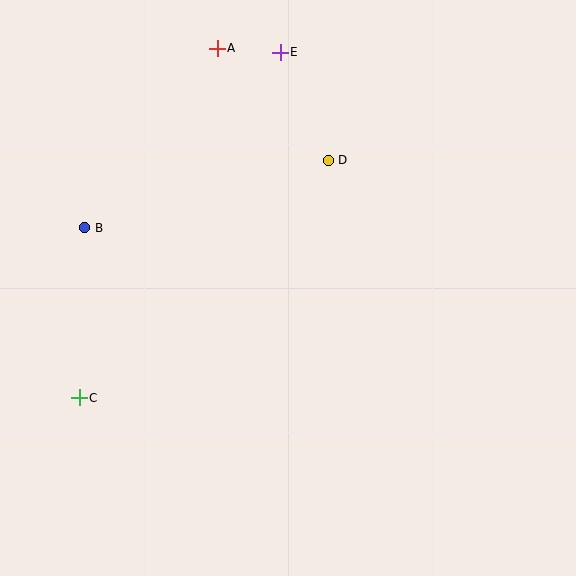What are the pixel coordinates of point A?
Point A is at (217, 48).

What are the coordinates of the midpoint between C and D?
The midpoint between C and D is at (204, 279).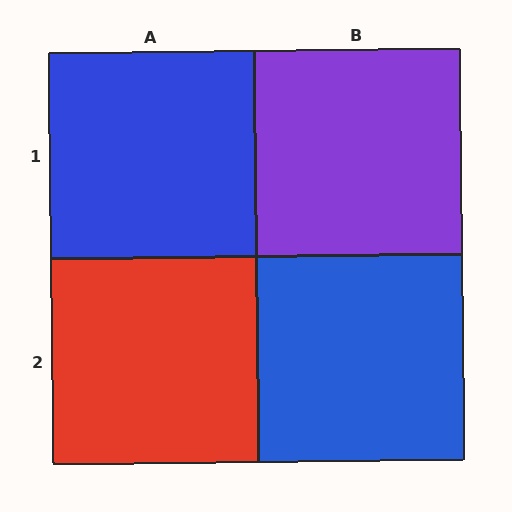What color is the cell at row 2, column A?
Red.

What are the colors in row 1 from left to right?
Blue, purple.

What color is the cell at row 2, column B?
Blue.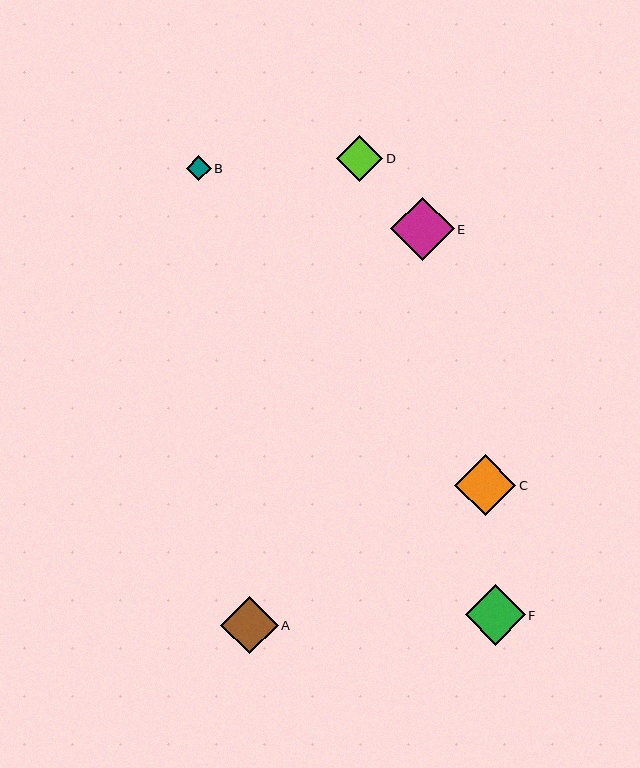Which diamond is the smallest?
Diamond B is the smallest with a size of approximately 25 pixels.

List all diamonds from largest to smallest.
From largest to smallest: E, C, F, A, D, B.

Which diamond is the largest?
Diamond E is the largest with a size of approximately 63 pixels.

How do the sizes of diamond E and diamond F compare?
Diamond E and diamond F are approximately the same size.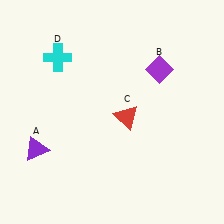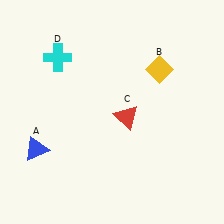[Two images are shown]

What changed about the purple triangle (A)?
In Image 1, A is purple. In Image 2, it changed to blue.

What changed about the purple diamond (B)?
In Image 1, B is purple. In Image 2, it changed to yellow.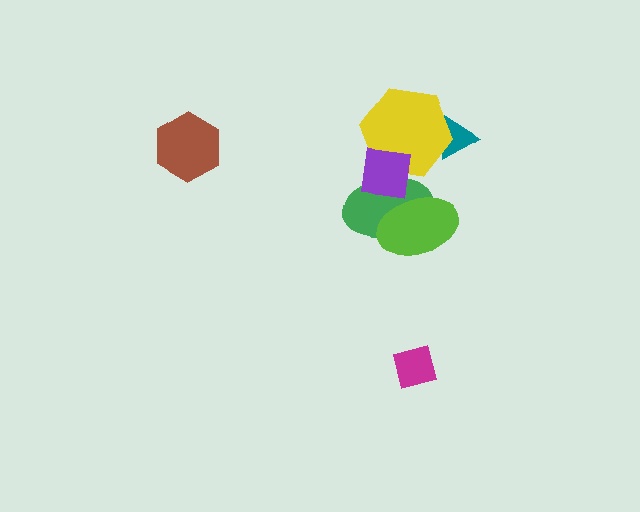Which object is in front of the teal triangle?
The yellow hexagon is in front of the teal triangle.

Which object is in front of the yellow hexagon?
The purple square is in front of the yellow hexagon.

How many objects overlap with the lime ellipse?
2 objects overlap with the lime ellipse.